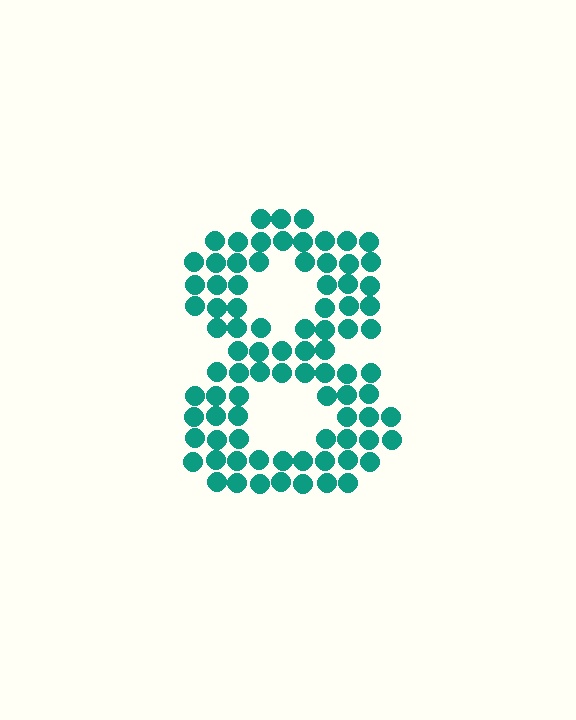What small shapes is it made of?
It is made of small circles.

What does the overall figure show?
The overall figure shows the digit 8.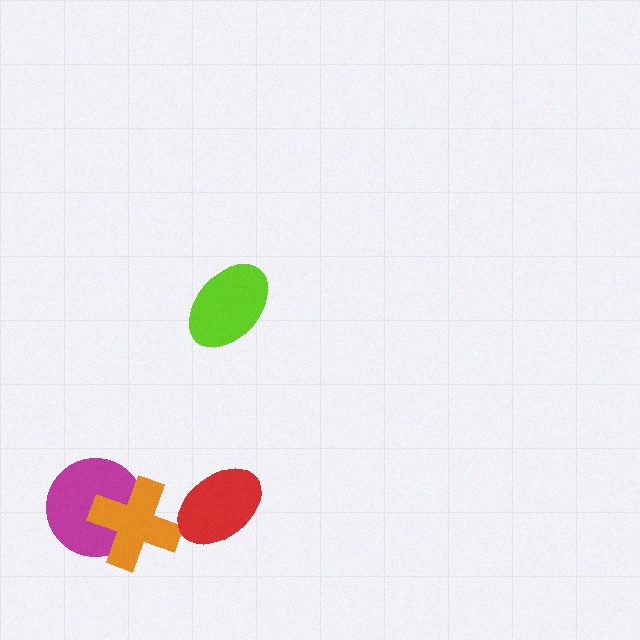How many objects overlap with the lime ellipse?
0 objects overlap with the lime ellipse.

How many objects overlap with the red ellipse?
0 objects overlap with the red ellipse.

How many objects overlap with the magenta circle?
1 object overlaps with the magenta circle.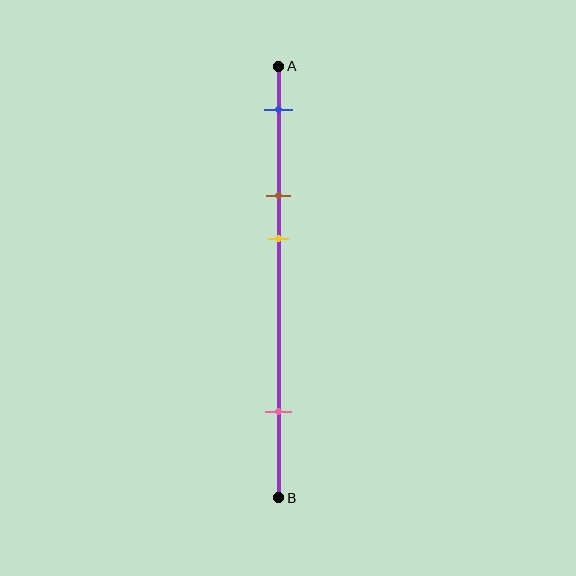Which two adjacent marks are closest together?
The brown and yellow marks are the closest adjacent pair.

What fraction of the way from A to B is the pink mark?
The pink mark is approximately 80% (0.8) of the way from A to B.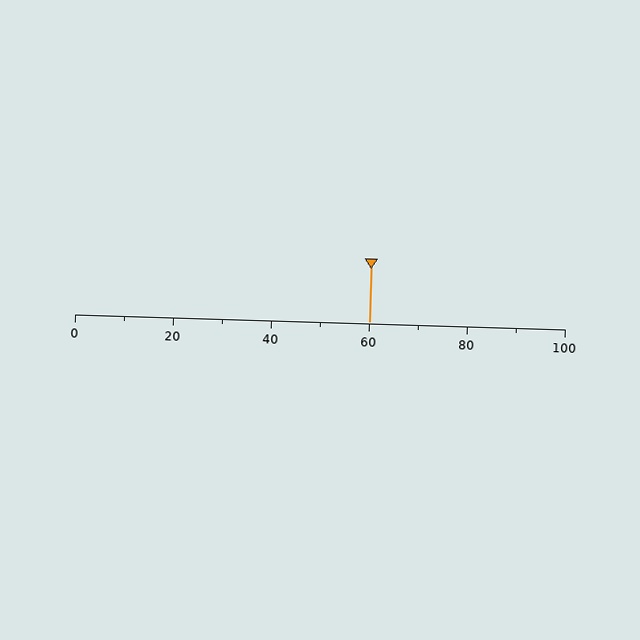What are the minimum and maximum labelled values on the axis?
The axis runs from 0 to 100.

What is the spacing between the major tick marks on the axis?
The major ticks are spaced 20 apart.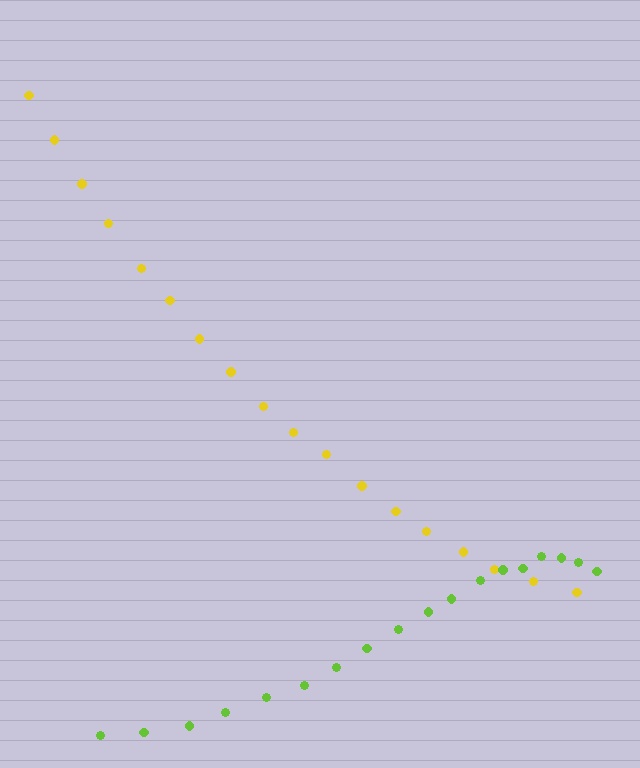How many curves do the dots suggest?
There are 2 distinct paths.